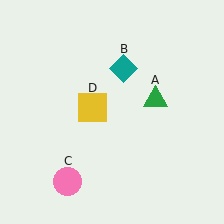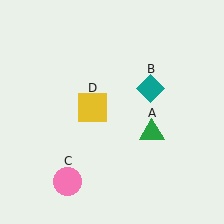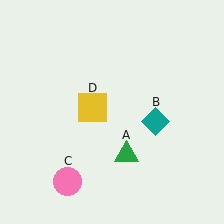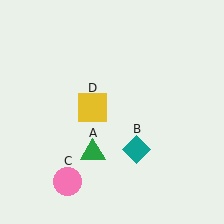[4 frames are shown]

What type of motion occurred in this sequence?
The green triangle (object A), teal diamond (object B) rotated clockwise around the center of the scene.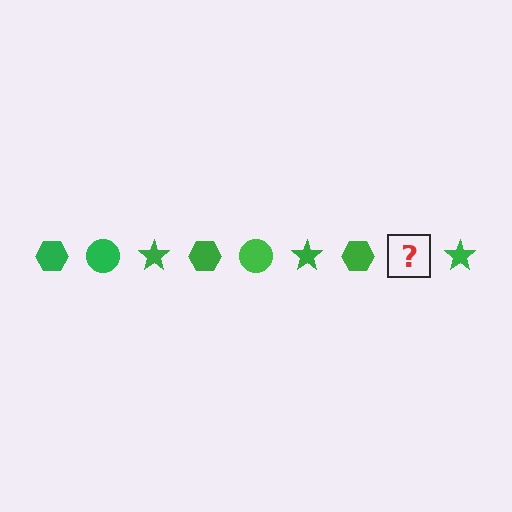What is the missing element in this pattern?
The missing element is a green circle.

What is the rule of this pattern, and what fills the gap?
The rule is that the pattern cycles through hexagon, circle, star shapes in green. The gap should be filled with a green circle.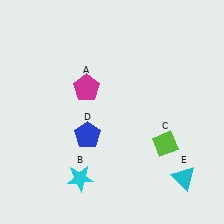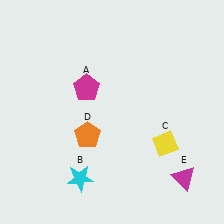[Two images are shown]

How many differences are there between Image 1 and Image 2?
There are 3 differences between the two images.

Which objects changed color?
C changed from lime to yellow. D changed from blue to orange. E changed from cyan to magenta.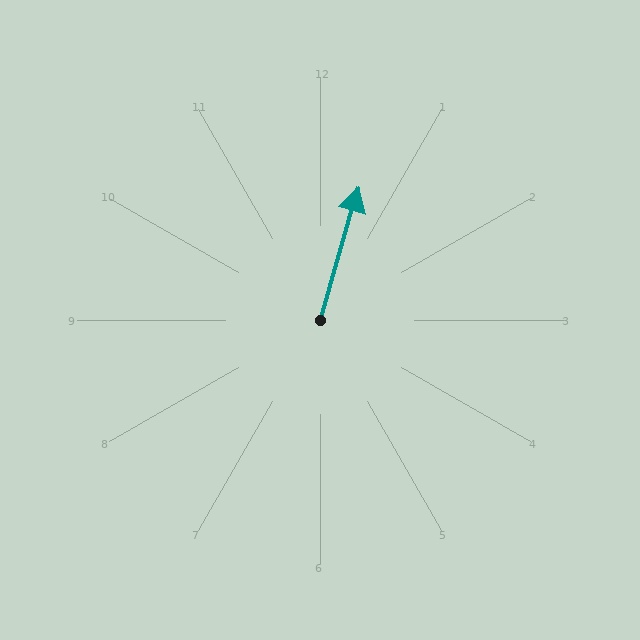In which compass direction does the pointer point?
North.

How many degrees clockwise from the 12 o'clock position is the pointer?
Approximately 16 degrees.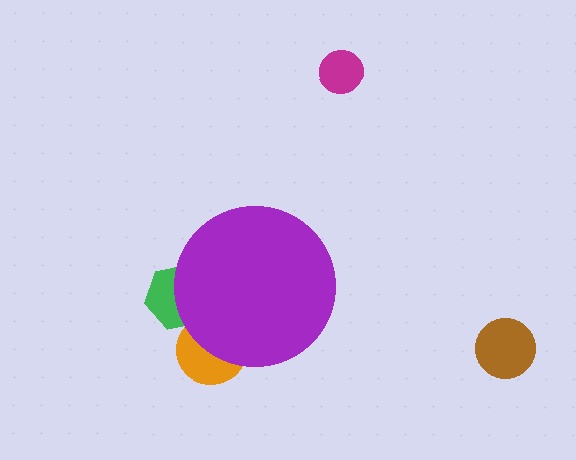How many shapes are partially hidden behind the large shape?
2 shapes are partially hidden.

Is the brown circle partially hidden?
No, the brown circle is fully visible.